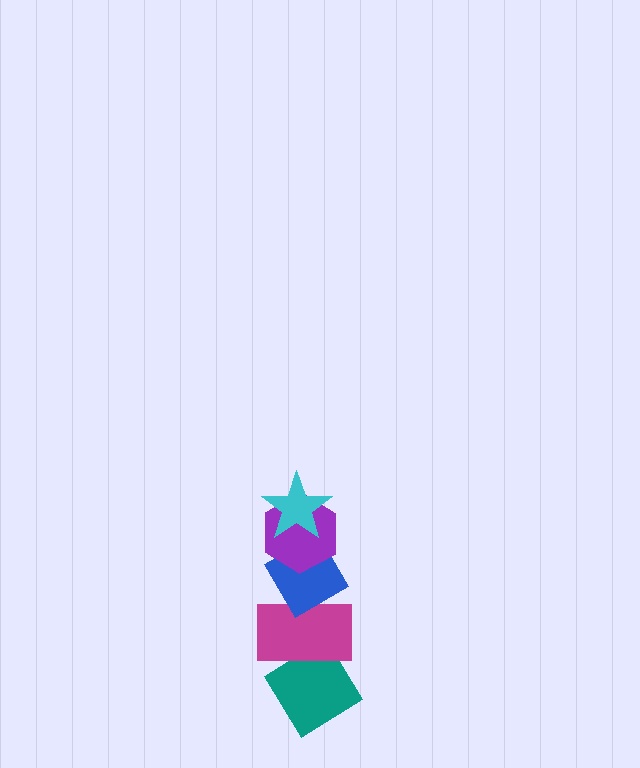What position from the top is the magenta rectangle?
The magenta rectangle is 4th from the top.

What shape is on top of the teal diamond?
The magenta rectangle is on top of the teal diamond.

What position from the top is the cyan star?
The cyan star is 1st from the top.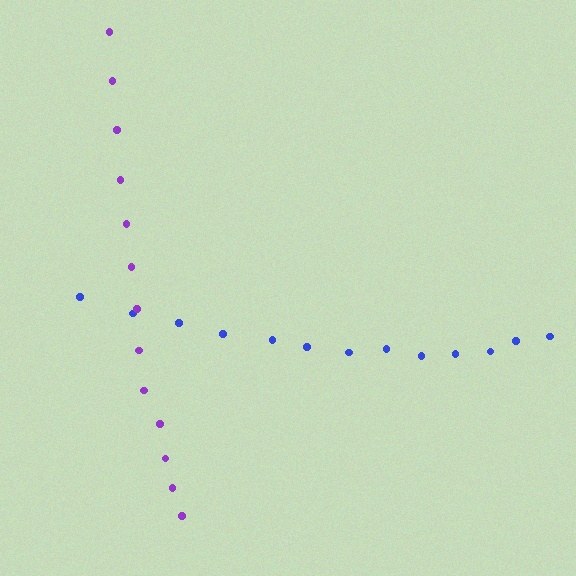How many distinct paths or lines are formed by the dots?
There are 2 distinct paths.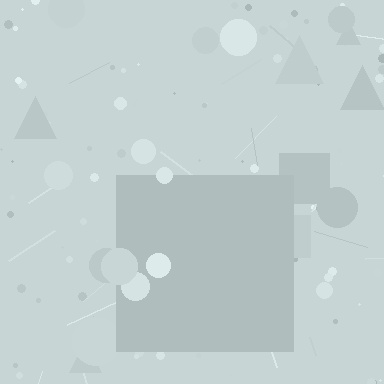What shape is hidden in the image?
A square is hidden in the image.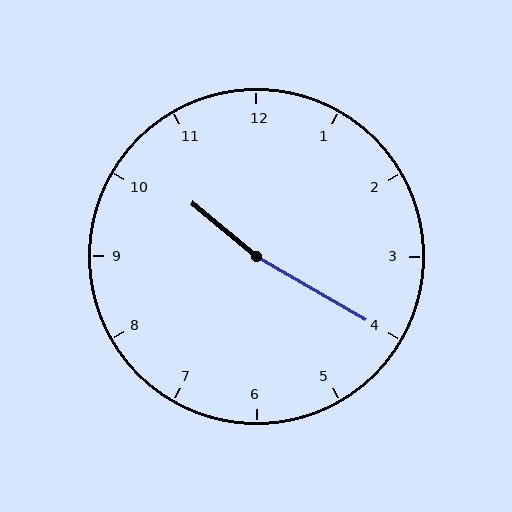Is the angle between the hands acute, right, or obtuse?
It is obtuse.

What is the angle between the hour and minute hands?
Approximately 170 degrees.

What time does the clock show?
10:20.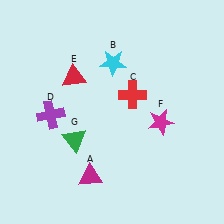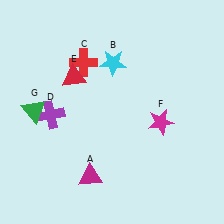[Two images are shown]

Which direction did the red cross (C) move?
The red cross (C) moved left.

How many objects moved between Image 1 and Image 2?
2 objects moved between the two images.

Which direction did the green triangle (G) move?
The green triangle (G) moved left.